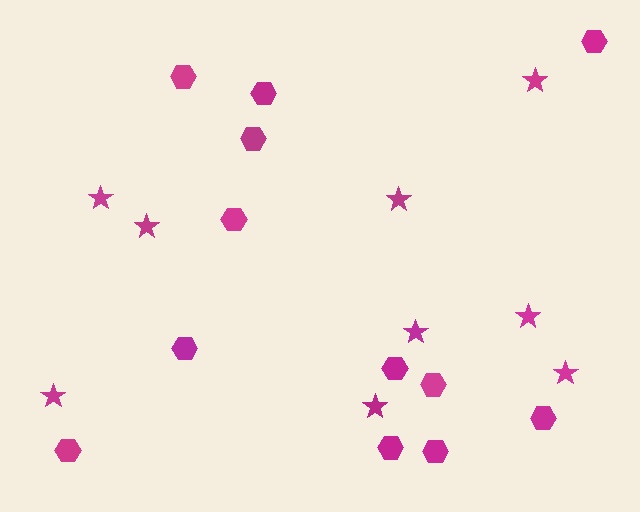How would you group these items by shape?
There are 2 groups: one group of stars (9) and one group of hexagons (12).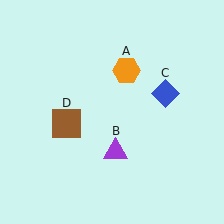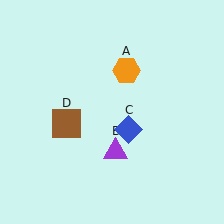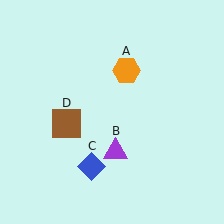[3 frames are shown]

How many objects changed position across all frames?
1 object changed position: blue diamond (object C).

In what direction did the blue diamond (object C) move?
The blue diamond (object C) moved down and to the left.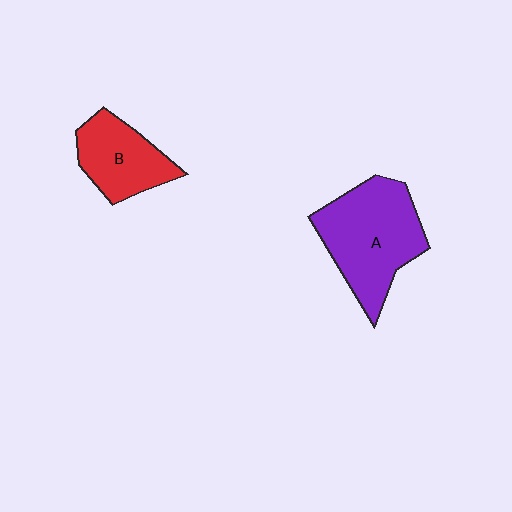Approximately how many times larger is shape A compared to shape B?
Approximately 1.6 times.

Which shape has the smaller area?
Shape B (red).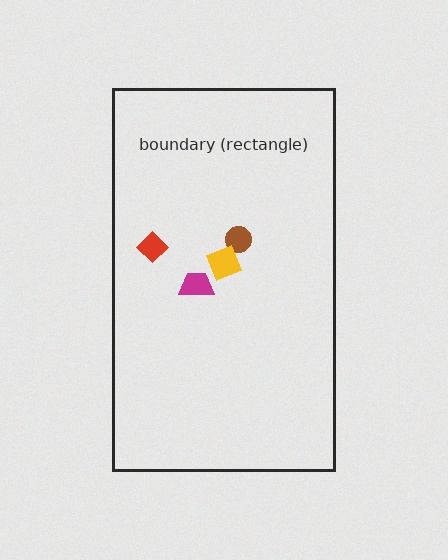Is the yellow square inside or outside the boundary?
Inside.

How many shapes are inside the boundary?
4 inside, 0 outside.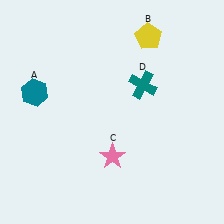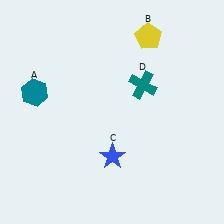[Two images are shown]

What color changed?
The star (C) changed from pink in Image 1 to blue in Image 2.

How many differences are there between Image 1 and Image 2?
There is 1 difference between the two images.